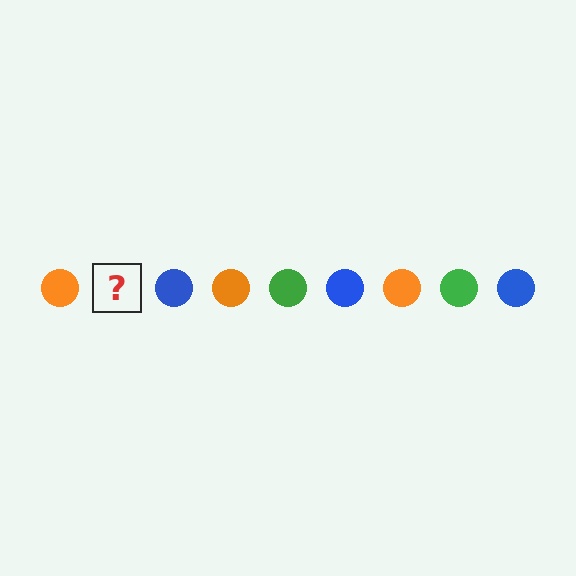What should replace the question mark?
The question mark should be replaced with a green circle.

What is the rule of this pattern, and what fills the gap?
The rule is that the pattern cycles through orange, green, blue circles. The gap should be filled with a green circle.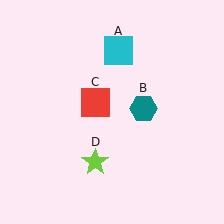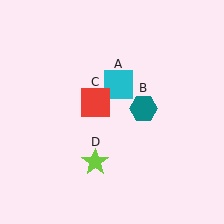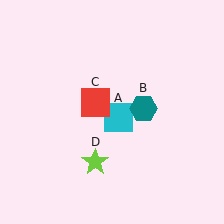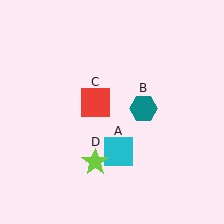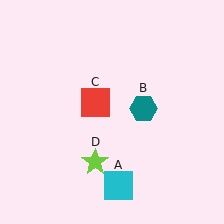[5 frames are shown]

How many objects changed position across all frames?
1 object changed position: cyan square (object A).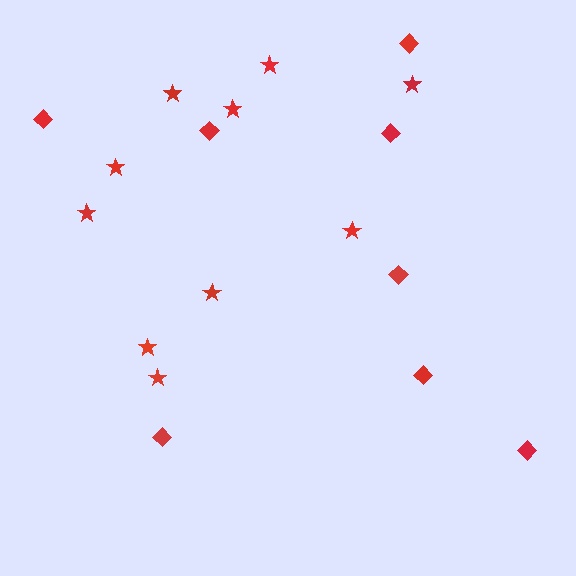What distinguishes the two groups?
There are 2 groups: one group of diamonds (8) and one group of stars (10).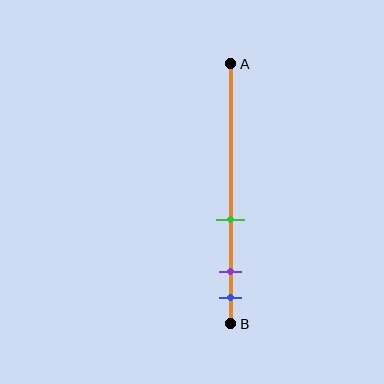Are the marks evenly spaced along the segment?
No, the marks are not evenly spaced.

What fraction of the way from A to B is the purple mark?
The purple mark is approximately 80% (0.8) of the way from A to B.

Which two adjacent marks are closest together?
The purple and blue marks are the closest adjacent pair.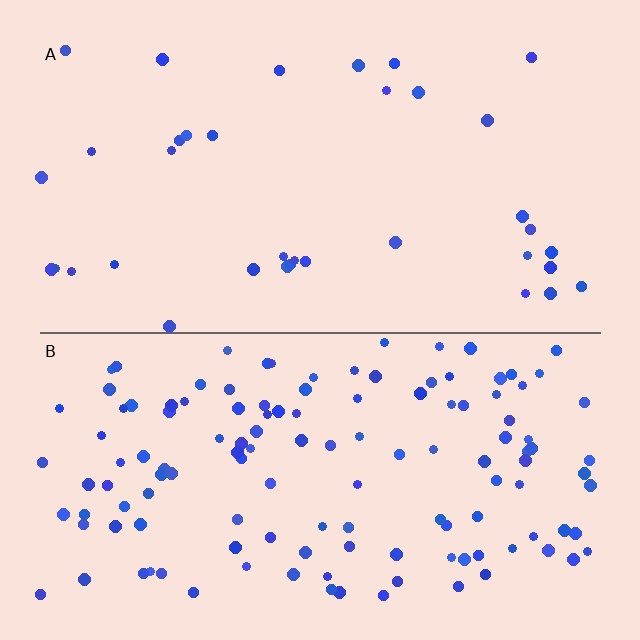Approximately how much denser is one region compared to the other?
Approximately 3.6× — region B over region A.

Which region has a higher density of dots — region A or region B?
B (the bottom).